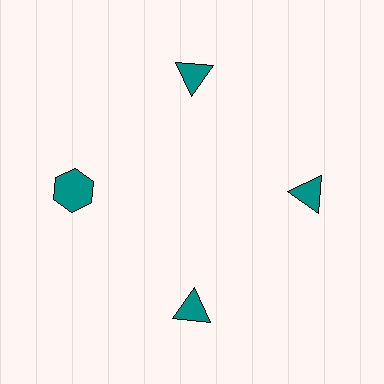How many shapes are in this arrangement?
There are 4 shapes arranged in a ring pattern.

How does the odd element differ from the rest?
It has a different shape: hexagon instead of triangle.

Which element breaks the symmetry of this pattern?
The teal hexagon at roughly the 9 o'clock position breaks the symmetry. All other shapes are teal triangles.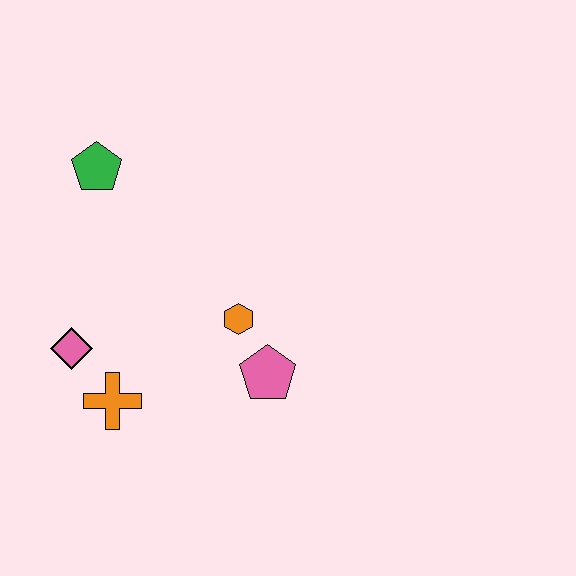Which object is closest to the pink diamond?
The orange cross is closest to the pink diamond.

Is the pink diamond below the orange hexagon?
Yes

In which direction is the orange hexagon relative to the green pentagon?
The orange hexagon is below the green pentagon.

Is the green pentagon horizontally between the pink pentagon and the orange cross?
No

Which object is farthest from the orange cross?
The green pentagon is farthest from the orange cross.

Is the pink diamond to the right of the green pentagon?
No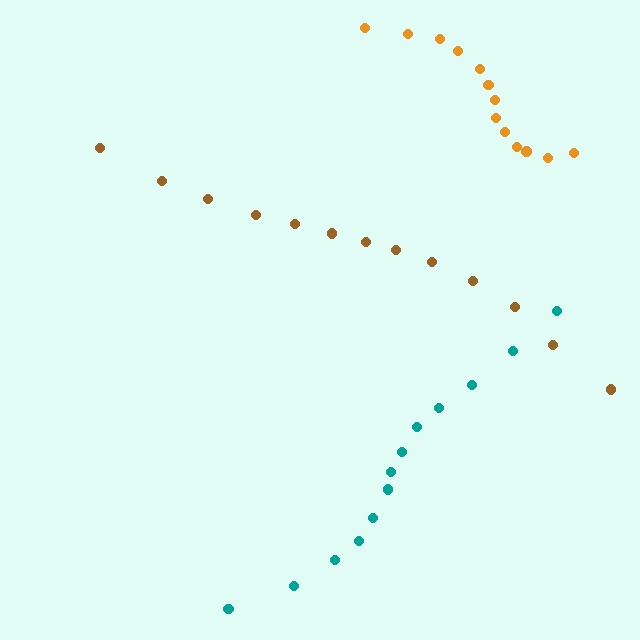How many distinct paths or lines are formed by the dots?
There are 3 distinct paths.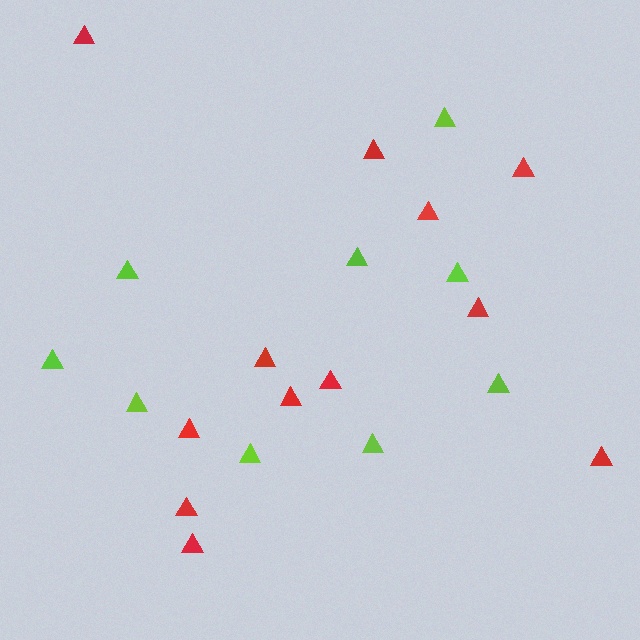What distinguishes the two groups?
There are 2 groups: one group of red triangles (12) and one group of lime triangles (9).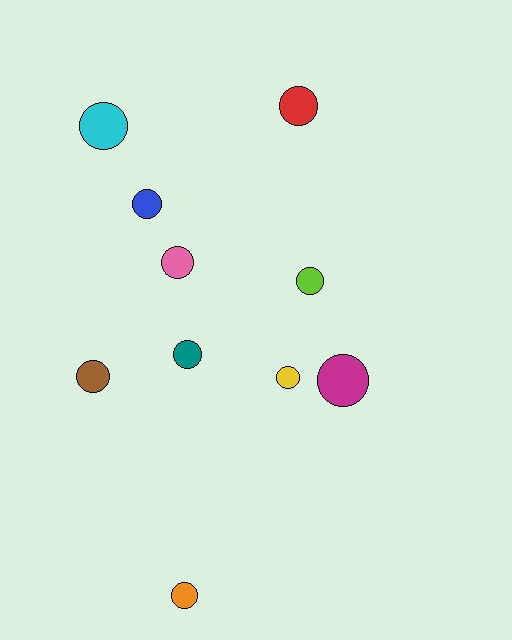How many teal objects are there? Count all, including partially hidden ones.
There is 1 teal object.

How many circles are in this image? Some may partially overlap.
There are 10 circles.